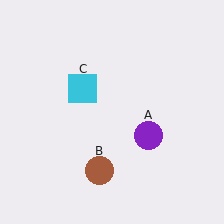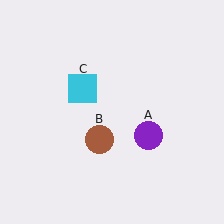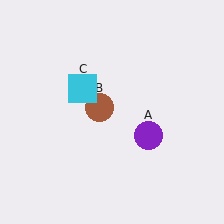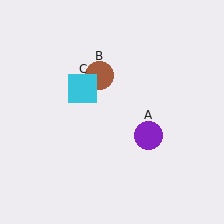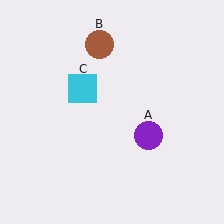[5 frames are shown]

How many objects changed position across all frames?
1 object changed position: brown circle (object B).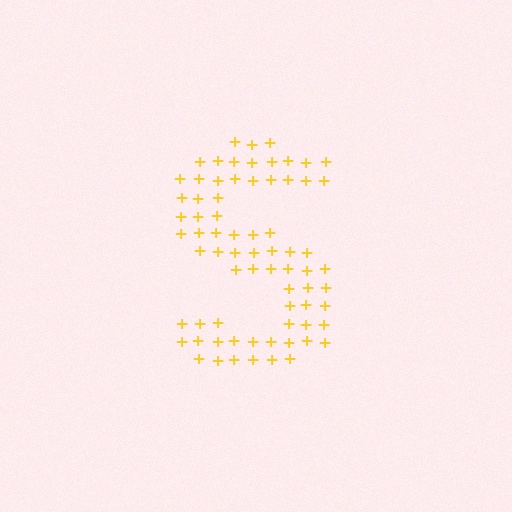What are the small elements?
The small elements are plus signs.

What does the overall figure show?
The overall figure shows the letter S.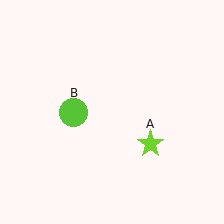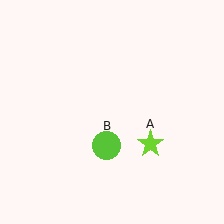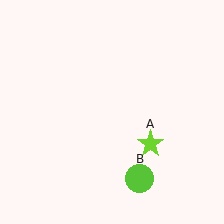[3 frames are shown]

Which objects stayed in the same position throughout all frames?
Lime star (object A) remained stationary.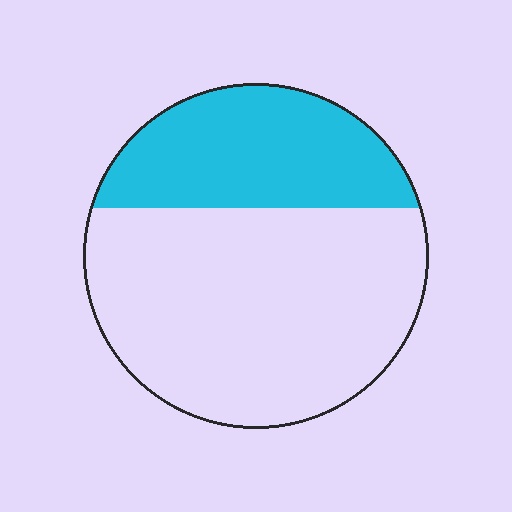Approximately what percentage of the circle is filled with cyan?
Approximately 35%.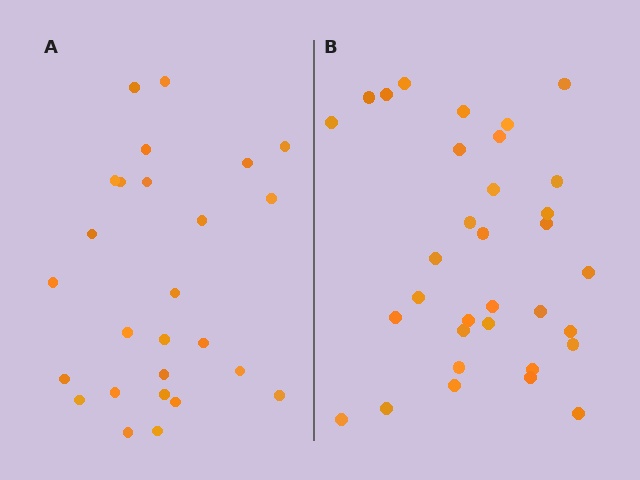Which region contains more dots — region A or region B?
Region B (the right region) has more dots.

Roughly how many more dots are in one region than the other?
Region B has roughly 8 or so more dots than region A.